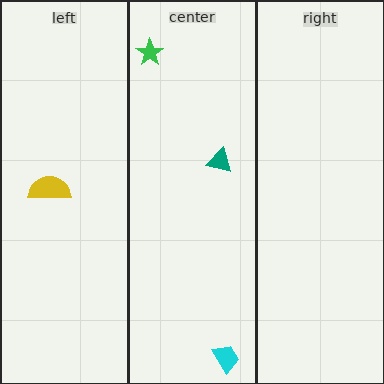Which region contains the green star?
The center region.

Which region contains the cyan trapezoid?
The center region.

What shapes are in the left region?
The yellow semicircle.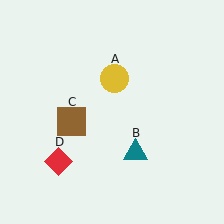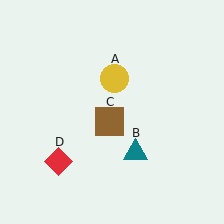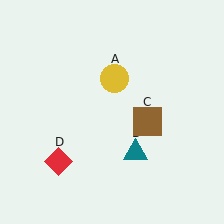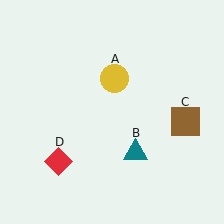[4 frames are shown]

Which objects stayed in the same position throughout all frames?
Yellow circle (object A) and teal triangle (object B) and red diamond (object D) remained stationary.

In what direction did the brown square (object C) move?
The brown square (object C) moved right.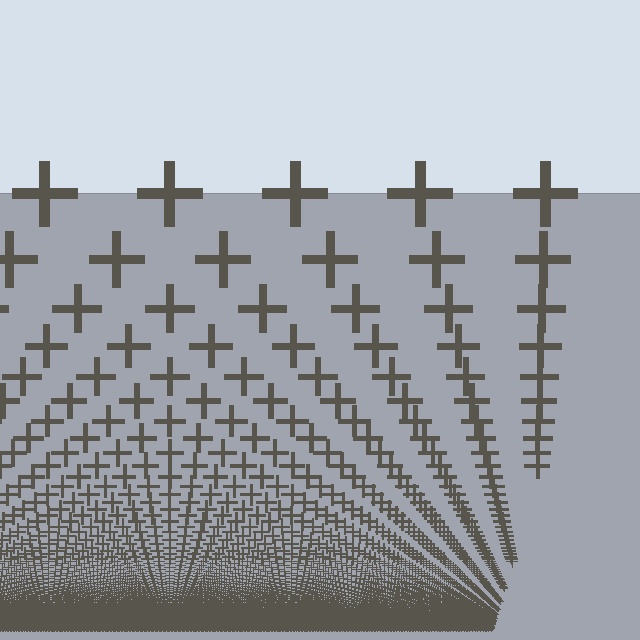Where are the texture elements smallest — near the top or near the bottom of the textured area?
Near the bottom.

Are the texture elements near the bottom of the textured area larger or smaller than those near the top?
Smaller. The gradient is inverted — elements near the bottom are smaller and denser.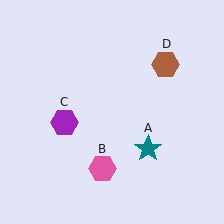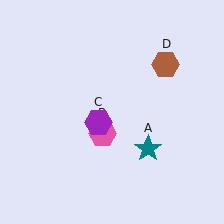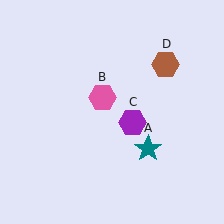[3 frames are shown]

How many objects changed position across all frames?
2 objects changed position: pink hexagon (object B), purple hexagon (object C).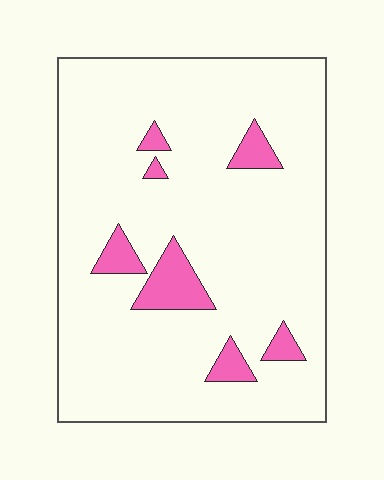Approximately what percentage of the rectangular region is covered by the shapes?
Approximately 10%.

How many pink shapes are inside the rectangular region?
7.